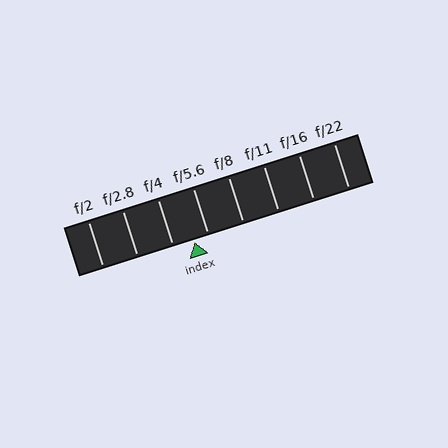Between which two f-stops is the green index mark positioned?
The index mark is between f/4 and f/5.6.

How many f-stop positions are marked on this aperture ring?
There are 8 f-stop positions marked.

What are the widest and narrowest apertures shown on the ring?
The widest aperture shown is f/2 and the narrowest is f/22.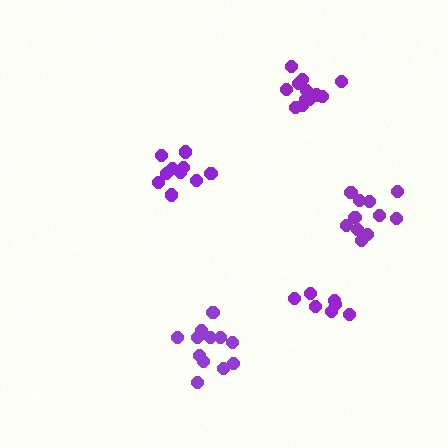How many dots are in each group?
Group 1: 11 dots, Group 2: 12 dots, Group 3: 10 dots, Group 4: 12 dots, Group 5: 7 dots (52 total).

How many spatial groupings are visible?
There are 5 spatial groupings.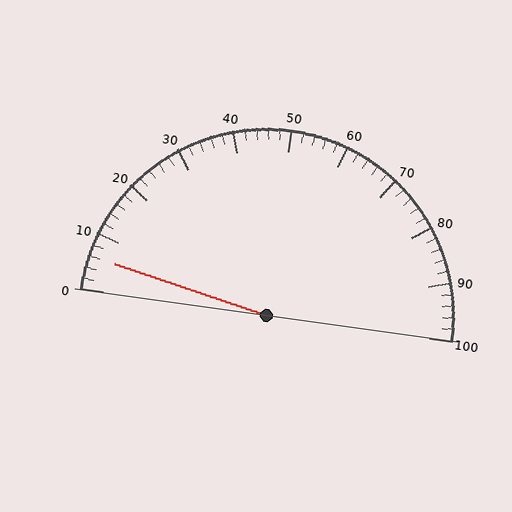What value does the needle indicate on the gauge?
The needle indicates approximately 6.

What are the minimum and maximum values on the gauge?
The gauge ranges from 0 to 100.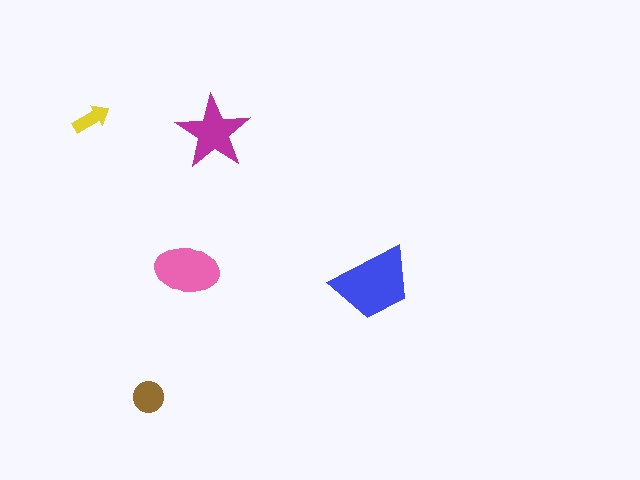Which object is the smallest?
The yellow arrow.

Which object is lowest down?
The brown circle is bottommost.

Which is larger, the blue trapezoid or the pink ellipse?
The blue trapezoid.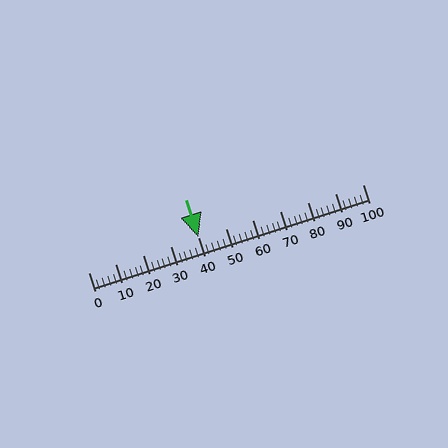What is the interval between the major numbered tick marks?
The major tick marks are spaced 10 units apart.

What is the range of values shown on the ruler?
The ruler shows values from 0 to 100.